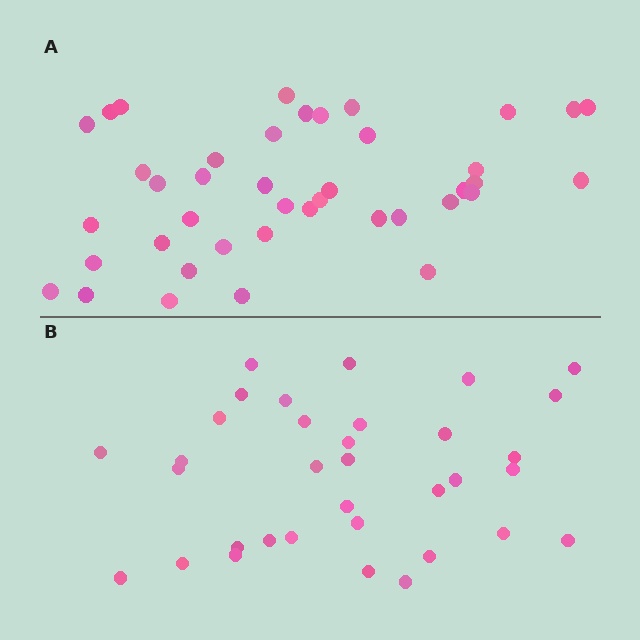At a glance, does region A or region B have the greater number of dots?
Region A (the top region) has more dots.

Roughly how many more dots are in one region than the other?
Region A has roughly 8 or so more dots than region B.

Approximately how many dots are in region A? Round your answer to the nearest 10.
About 40 dots. (The exact count is 41, which rounds to 40.)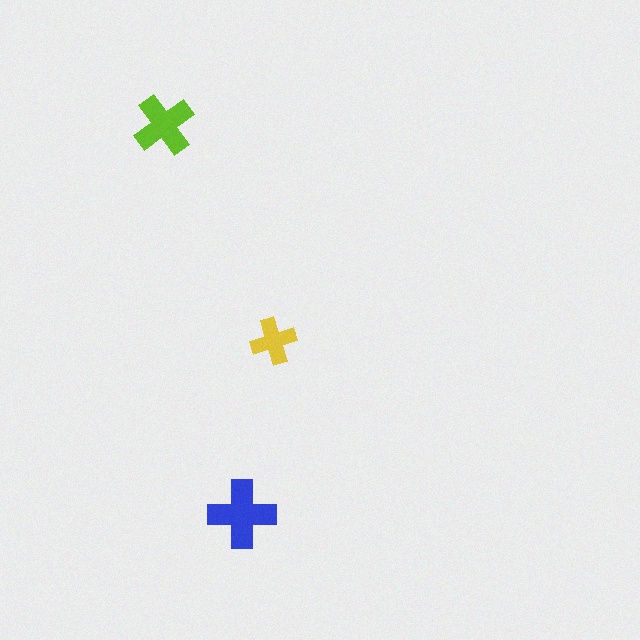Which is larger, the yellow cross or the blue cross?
The blue one.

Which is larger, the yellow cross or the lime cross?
The lime one.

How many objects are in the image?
There are 3 objects in the image.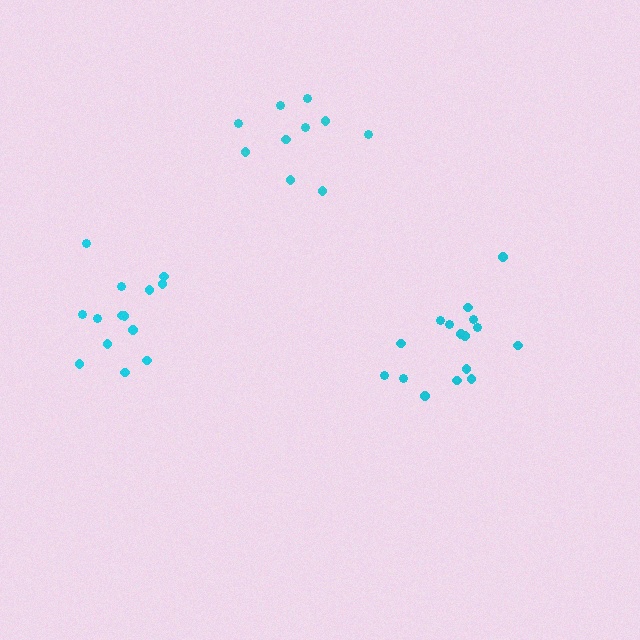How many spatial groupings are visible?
There are 3 spatial groupings.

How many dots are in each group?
Group 1: 16 dots, Group 2: 14 dots, Group 3: 10 dots (40 total).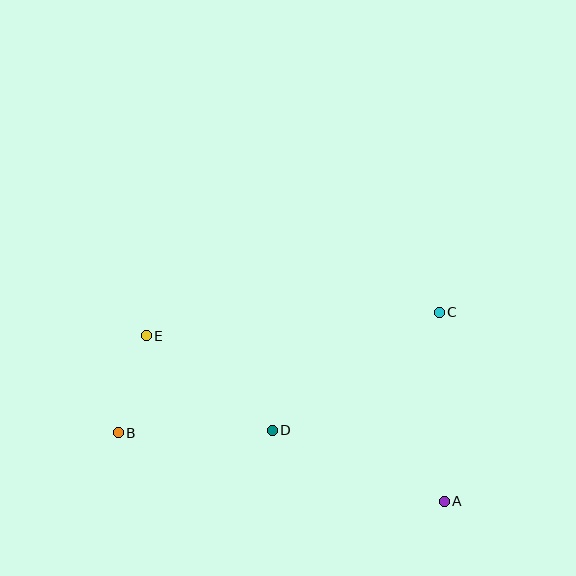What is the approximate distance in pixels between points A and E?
The distance between A and E is approximately 341 pixels.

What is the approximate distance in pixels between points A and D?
The distance between A and D is approximately 186 pixels.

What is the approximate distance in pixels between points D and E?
The distance between D and E is approximately 158 pixels.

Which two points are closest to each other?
Points B and E are closest to each other.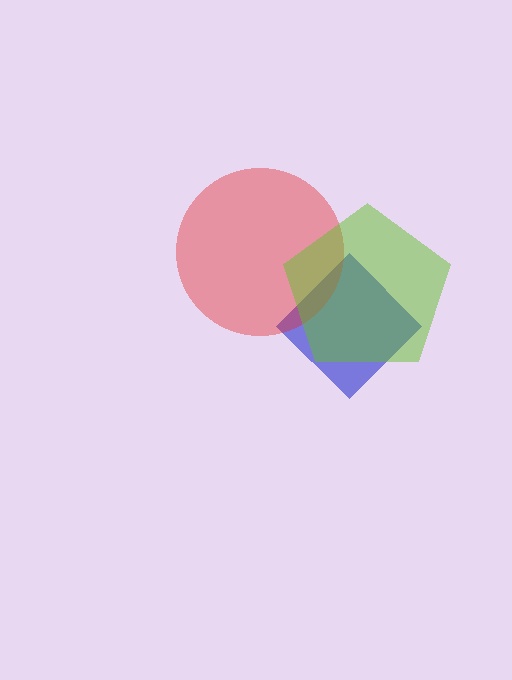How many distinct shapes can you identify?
There are 3 distinct shapes: a blue diamond, a red circle, a lime pentagon.